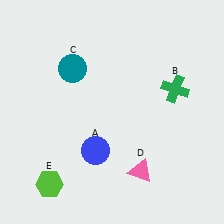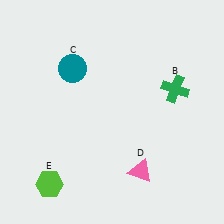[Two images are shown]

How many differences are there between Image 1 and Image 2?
There is 1 difference between the two images.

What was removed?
The blue circle (A) was removed in Image 2.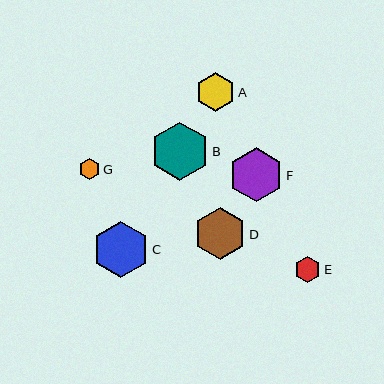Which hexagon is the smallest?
Hexagon G is the smallest with a size of approximately 21 pixels.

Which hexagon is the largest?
Hexagon B is the largest with a size of approximately 58 pixels.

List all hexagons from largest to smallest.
From largest to smallest: B, C, F, D, A, E, G.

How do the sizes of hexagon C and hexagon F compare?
Hexagon C and hexagon F are approximately the same size.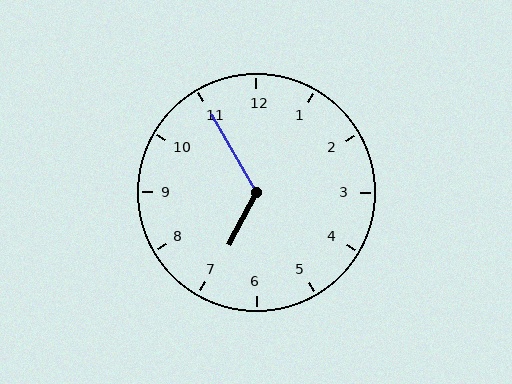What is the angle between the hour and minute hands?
Approximately 122 degrees.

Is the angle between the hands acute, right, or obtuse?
It is obtuse.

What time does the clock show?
6:55.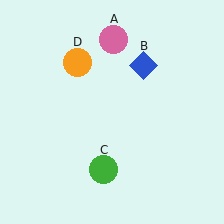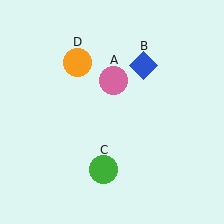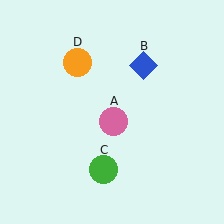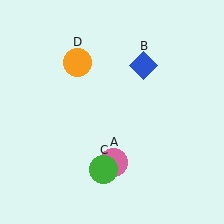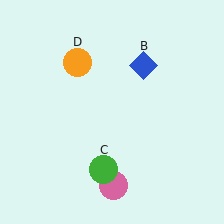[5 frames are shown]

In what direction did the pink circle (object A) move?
The pink circle (object A) moved down.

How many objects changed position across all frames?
1 object changed position: pink circle (object A).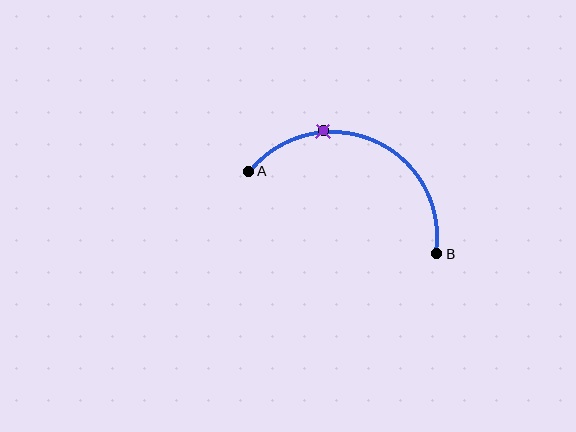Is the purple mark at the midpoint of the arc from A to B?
No. The purple mark lies on the arc but is closer to endpoint A. The arc midpoint would be at the point on the curve equidistant along the arc from both A and B.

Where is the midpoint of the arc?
The arc midpoint is the point on the curve farthest from the straight line joining A and B. It sits above that line.